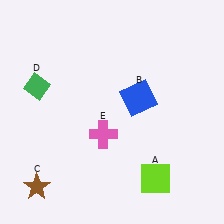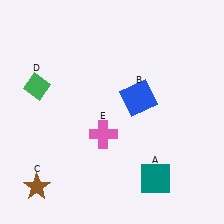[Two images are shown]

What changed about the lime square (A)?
In Image 1, A is lime. In Image 2, it changed to teal.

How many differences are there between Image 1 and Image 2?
There is 1 difference between the two images.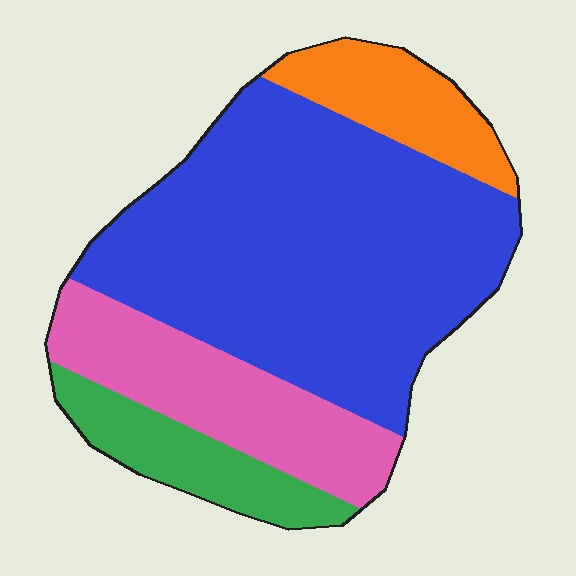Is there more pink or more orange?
Pink.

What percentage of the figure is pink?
Pink takes up between a sixth and a third of the figure.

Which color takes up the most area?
Blue, at roughly 55%.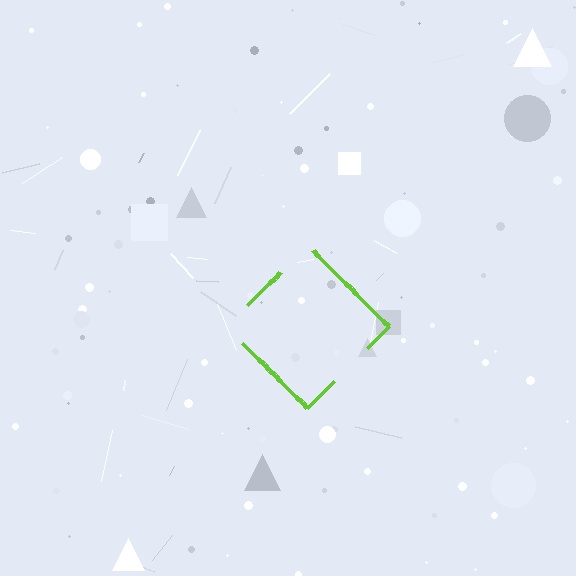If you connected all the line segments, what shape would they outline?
They would outline a diamond.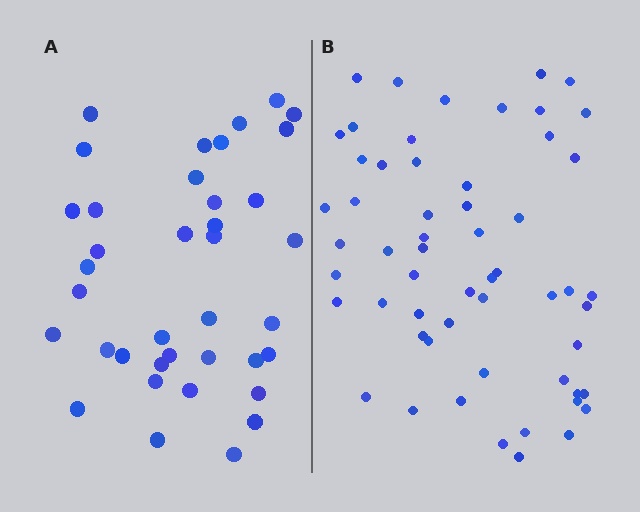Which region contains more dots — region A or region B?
Region B (the right region) has more dots.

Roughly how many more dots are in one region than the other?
Region B has approximately 20 more dots than region A.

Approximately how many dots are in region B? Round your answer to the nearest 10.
About 60 dots. (The exact count is 57, which rounds to 60.)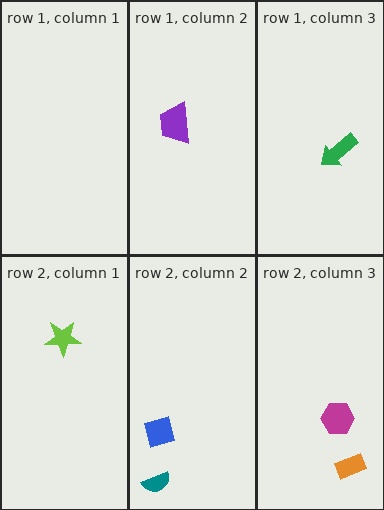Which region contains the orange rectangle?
The row 2, column 3 region.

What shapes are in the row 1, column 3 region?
The green arrow.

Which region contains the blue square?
The row 2, column 2 region.